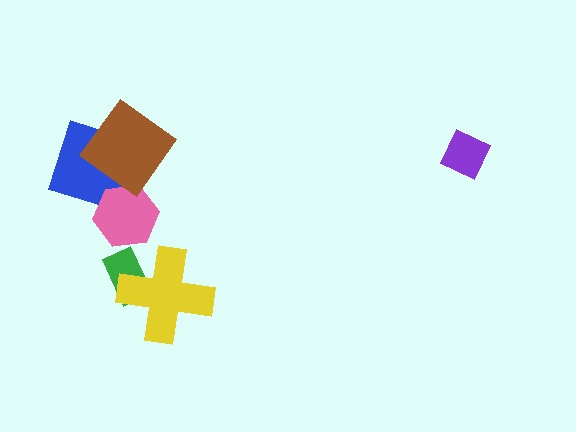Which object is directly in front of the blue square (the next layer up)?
The pink hexagon is directly in front of the blue square.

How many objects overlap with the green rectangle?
1 object overlaps with the green rectangle.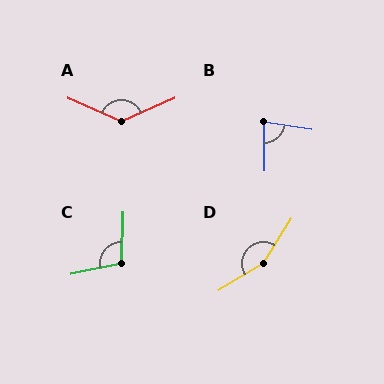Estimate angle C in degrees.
Approximately 104 degrees.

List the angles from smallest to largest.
B (81°), C (104°), A (133°), D (154°).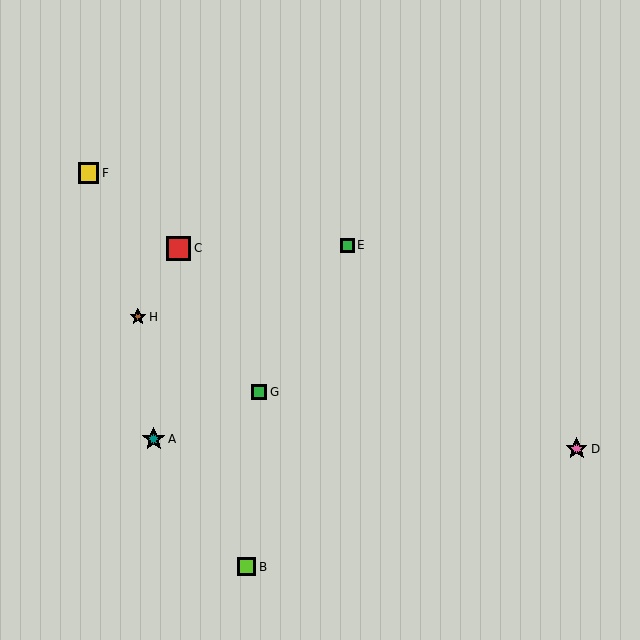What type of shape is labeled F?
Shape F is a yellow square.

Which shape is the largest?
The red square (labeled C) is the largest.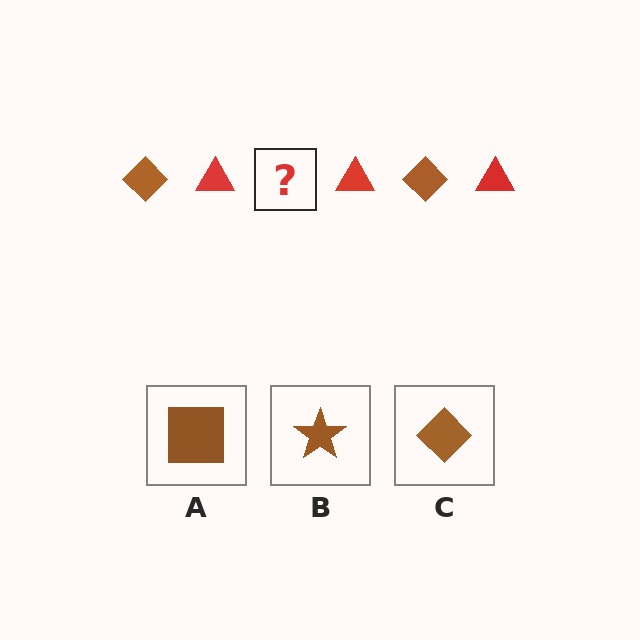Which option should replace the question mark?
Option C.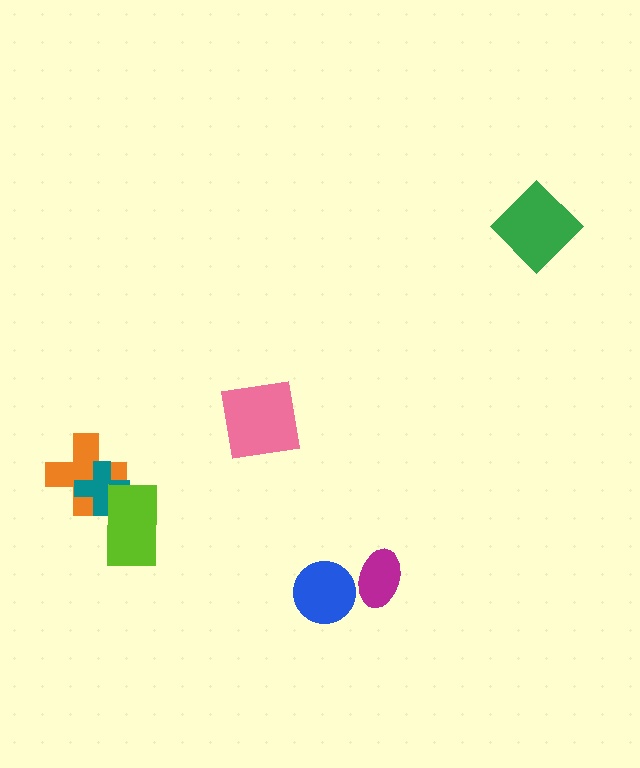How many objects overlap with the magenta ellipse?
0 objects overlap with the magenta ellipse.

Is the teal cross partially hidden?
Yes, it is partially covered by another shape.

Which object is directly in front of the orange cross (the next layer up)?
The teal cross is directly in front of the orange cross.